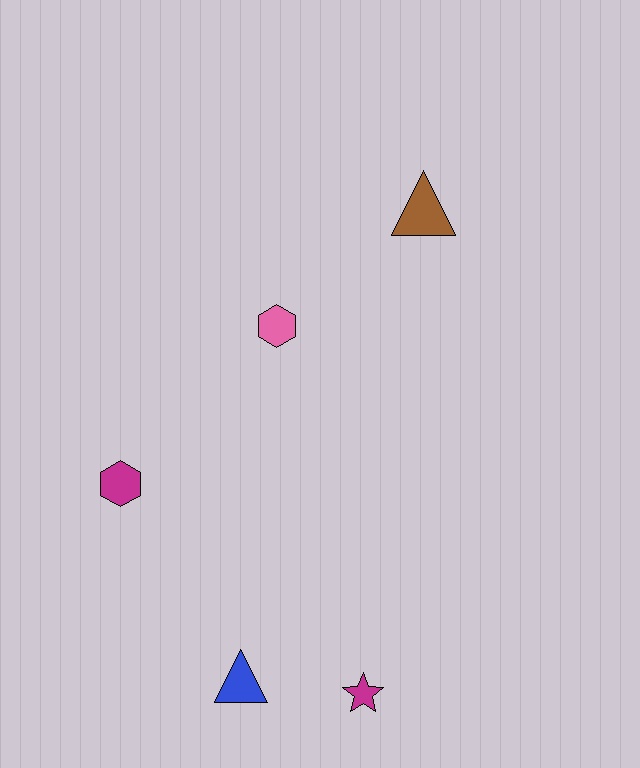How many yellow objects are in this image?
There are no yellow objects.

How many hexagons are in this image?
There are 2 hexagons.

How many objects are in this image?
There are 5 objects.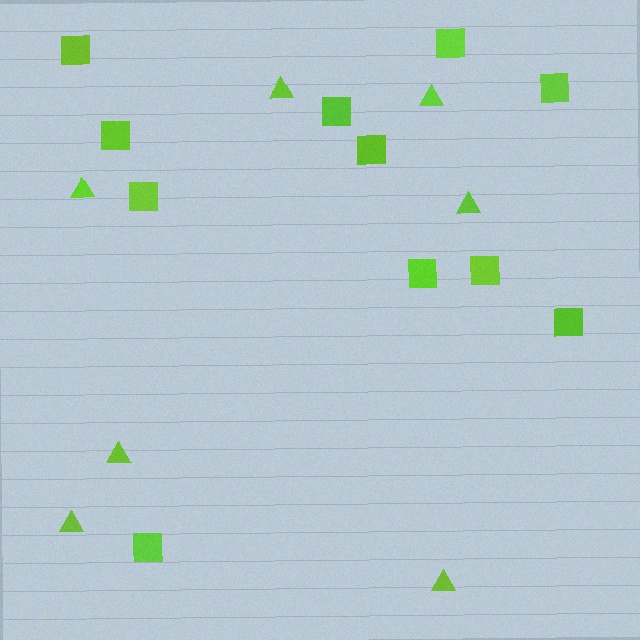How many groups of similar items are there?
There are 2 groups: one group of triangles (7) and one group of squares (11).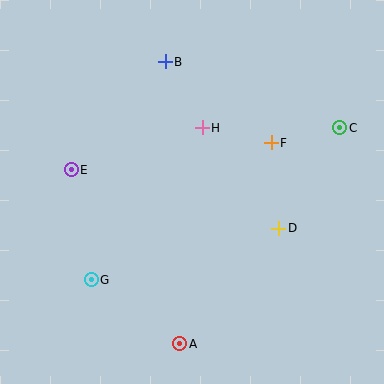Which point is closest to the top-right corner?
Point C is closest to the top-right corner.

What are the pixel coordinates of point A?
Point A is at (180, 344).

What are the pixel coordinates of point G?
Point G is at (91, 280).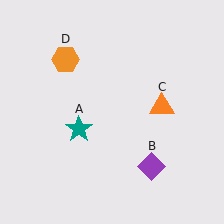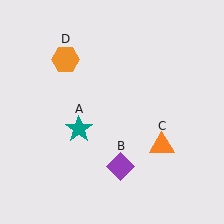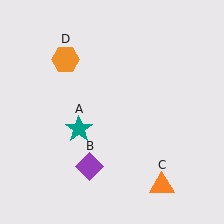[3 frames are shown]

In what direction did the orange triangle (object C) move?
The orange triangle (object C) moved down.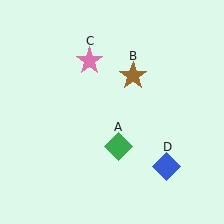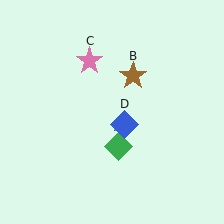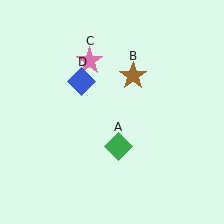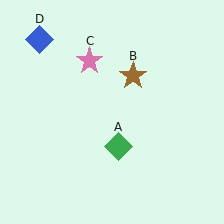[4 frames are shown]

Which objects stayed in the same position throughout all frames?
Green diamond (object A) and brown star (object B) and pink star (object C) remained stationary.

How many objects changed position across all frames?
1 object changed position: blue diamond (object D).